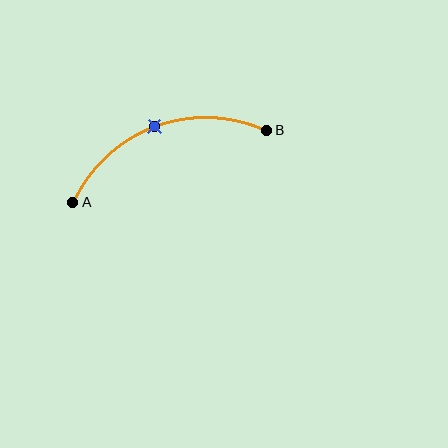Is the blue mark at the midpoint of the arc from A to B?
Yes. The blue mark lies on the arc at equal arc-length from both A and B — it is the arc midpoint.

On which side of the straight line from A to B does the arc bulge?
The arc bulges above the straight line connecting A and B.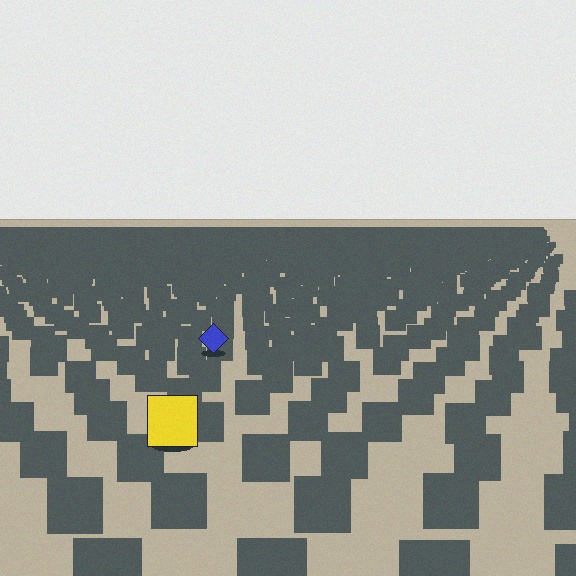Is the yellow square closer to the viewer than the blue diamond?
Yes. The yellow square is closer — you can tell from the texture gradient: the ground texture is coarser near it.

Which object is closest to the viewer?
The yellow square is closest. The texture marks near it are larger and more spread out.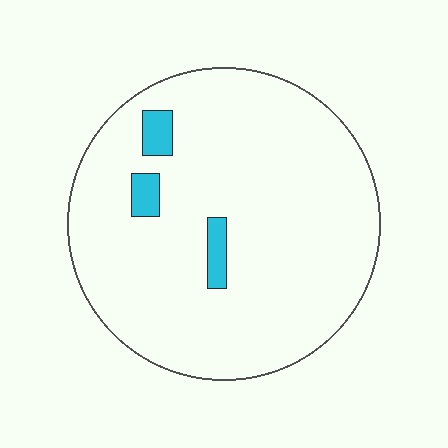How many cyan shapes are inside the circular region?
3.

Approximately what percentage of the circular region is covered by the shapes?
Approximately 5%.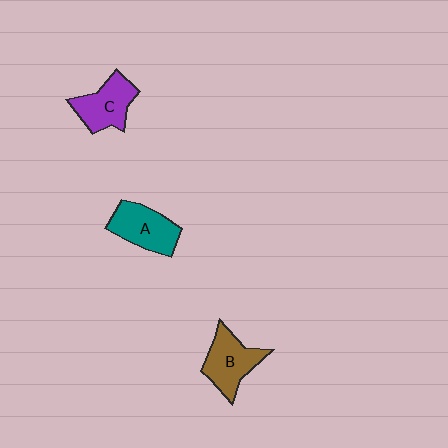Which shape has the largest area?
Shape A (teal).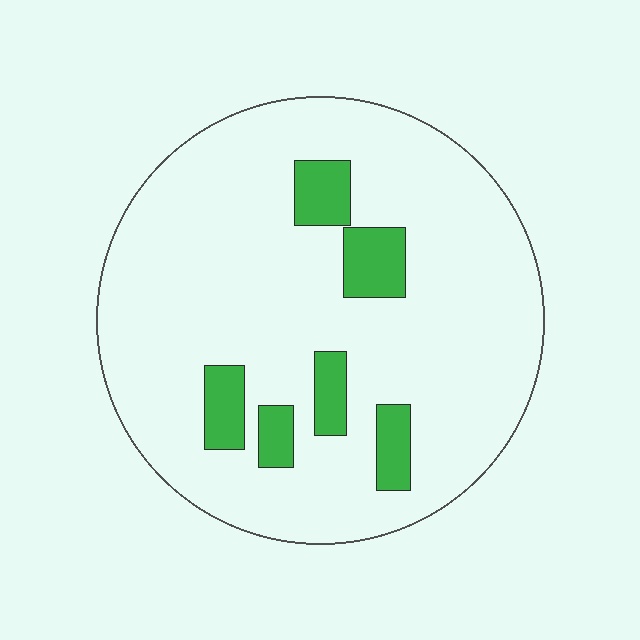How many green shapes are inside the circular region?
6.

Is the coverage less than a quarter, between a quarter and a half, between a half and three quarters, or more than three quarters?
Less than a quarter.